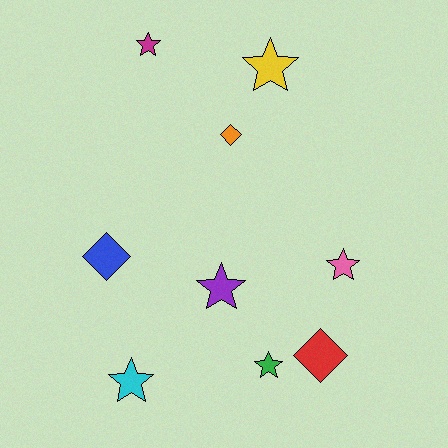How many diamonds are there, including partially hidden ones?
There are 3 diamonds.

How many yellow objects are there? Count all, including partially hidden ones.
There is 1 yellow object.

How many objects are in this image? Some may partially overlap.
There are 9 objects.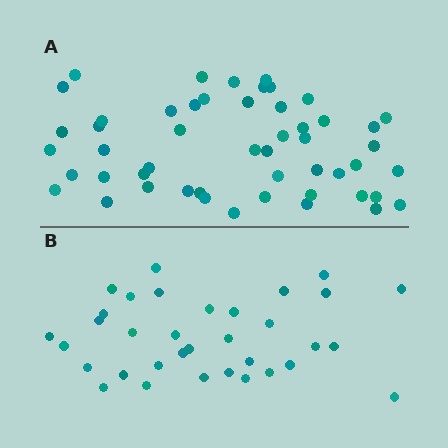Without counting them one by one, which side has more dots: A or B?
Region A (the top region) has more dots.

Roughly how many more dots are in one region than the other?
Region A has approximately 15 more dots than region B.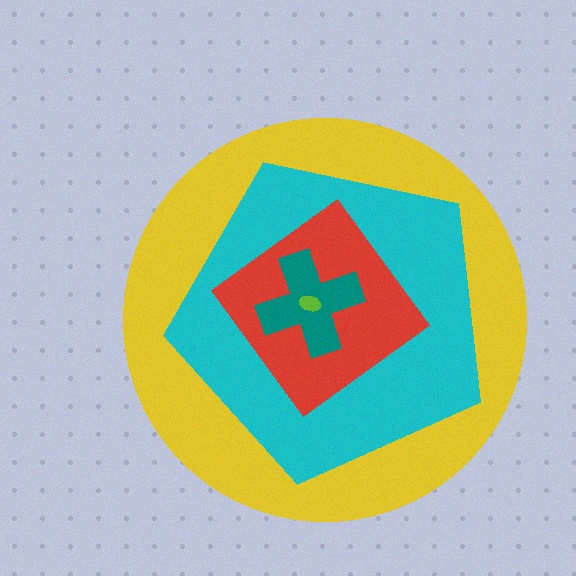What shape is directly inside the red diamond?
The teal cross.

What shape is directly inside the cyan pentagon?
The red diamond.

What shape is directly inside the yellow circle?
The cyan pentagon.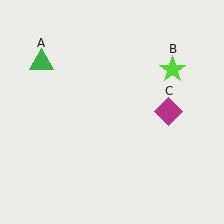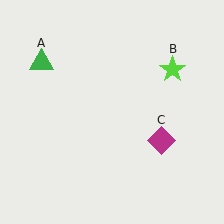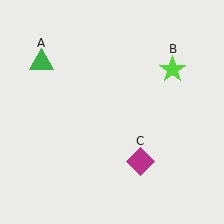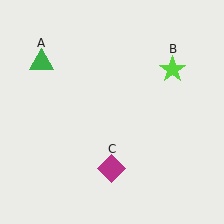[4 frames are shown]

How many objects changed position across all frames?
1 object changed position: magenta diamond (object C).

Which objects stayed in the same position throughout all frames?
Green triangle (object A) and lime star (object B) remained stationary.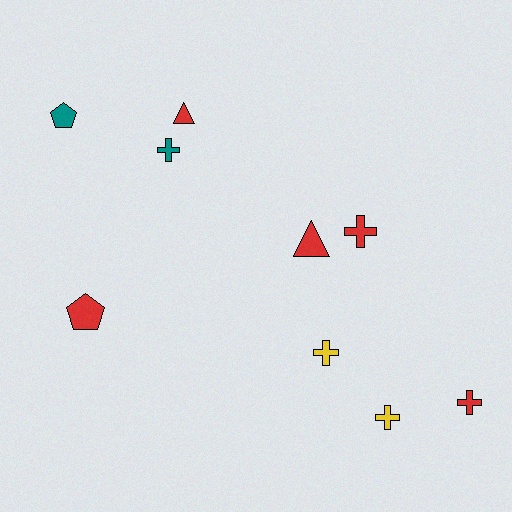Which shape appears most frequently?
Cross, with 5 objects.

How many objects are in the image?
There are 9 objects.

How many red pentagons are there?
There is 1 red pentagon.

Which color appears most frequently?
Red, with 5 objects.